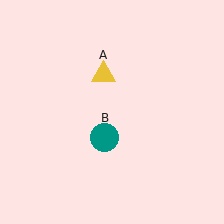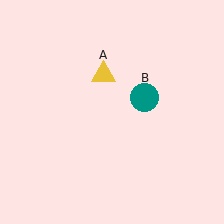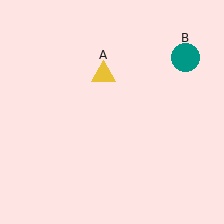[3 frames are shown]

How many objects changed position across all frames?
1 object changed position: teal circle (object B).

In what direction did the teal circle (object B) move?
The teal circle (object B) moved up and to the right.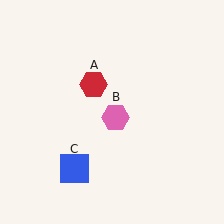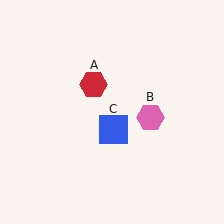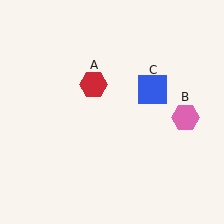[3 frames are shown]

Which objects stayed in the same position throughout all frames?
Red hexagon (object A) remained stationary.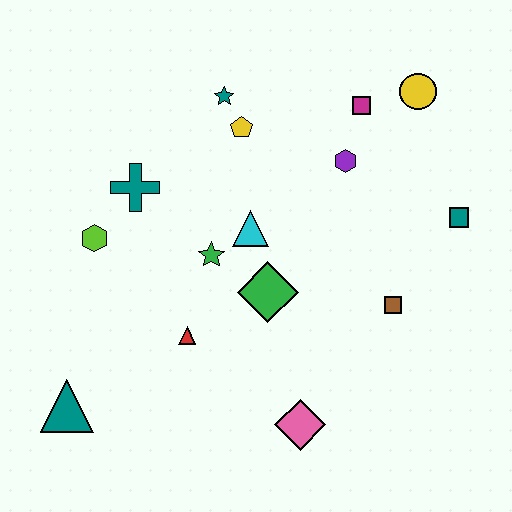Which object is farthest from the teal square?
The teal triangle is farthest from the teal square.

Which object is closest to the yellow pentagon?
The teal star is closest to the yellow pentagon.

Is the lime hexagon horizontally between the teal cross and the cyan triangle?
No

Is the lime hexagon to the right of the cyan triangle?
No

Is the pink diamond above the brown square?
No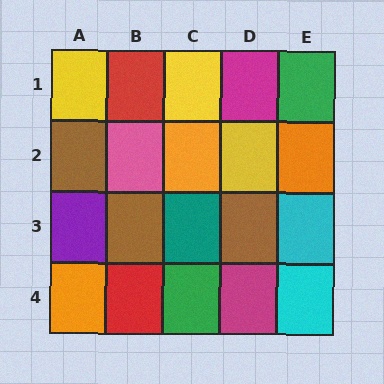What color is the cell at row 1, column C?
Yellow.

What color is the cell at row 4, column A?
Orange.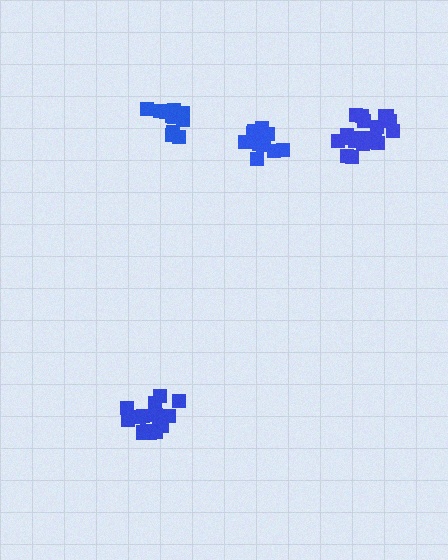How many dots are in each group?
Group 1: 14 dots, Group 2: 19 dots, Group 3: 17 dots, Group 4: 13 dots (63 total).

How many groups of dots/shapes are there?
There are 4 groups.